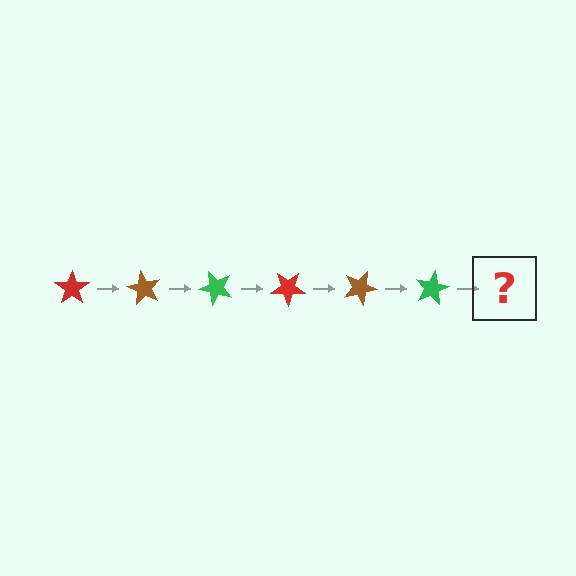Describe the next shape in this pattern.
It should be a red star, rotated 360 degrees from the start.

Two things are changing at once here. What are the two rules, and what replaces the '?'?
The two rules are that it rotates 60 degrees each step and the color cycles through red, brown, and green. The '?' should be a red star, rotated 360 degrees from the start.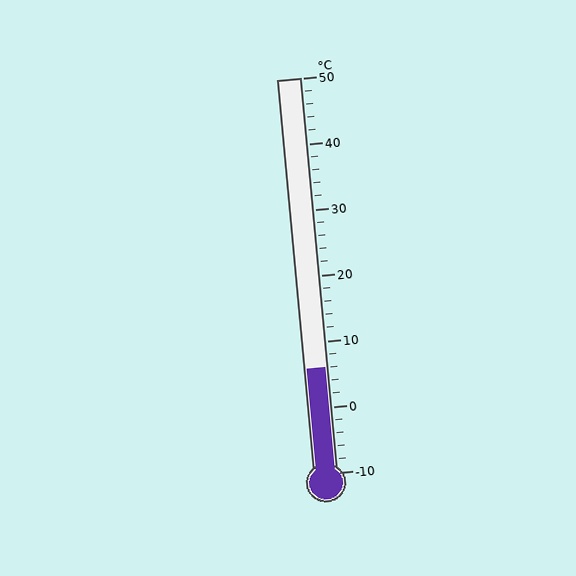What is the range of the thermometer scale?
The thermometer scale ranges from -10°C to 50°C.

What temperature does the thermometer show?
The thermometer shows approximately 6°C.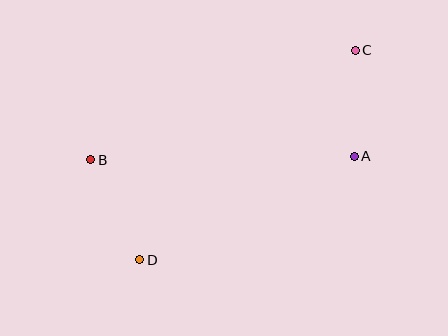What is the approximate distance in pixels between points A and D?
The distance between A and D is approximately 238 pixels.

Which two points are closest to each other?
Points A and C are closest to each other.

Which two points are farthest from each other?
Points C and D are farthest from each other.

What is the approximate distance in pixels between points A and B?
The distance between A and B is approximately 264 pixels.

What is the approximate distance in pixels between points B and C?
The distance between B and C is approximately 286 pixels.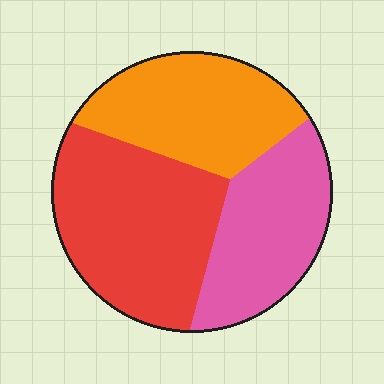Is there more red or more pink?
Red.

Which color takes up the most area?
Red, at roughly 40%.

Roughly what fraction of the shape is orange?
Orange takes up about one third (1/3) of the shape.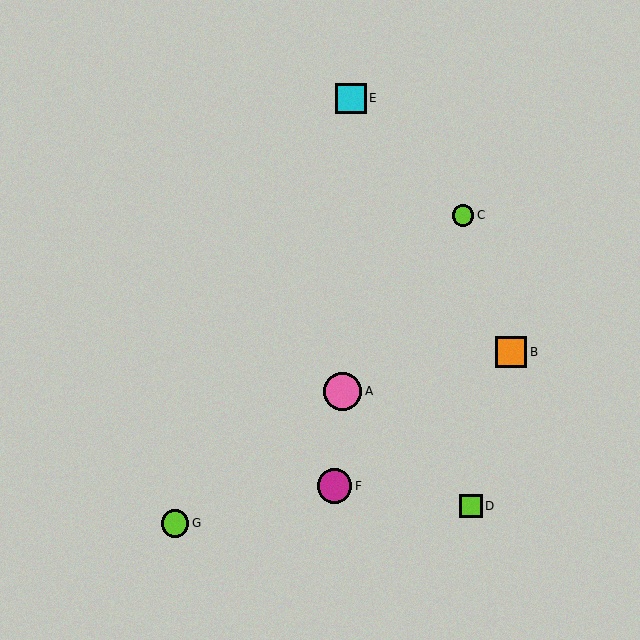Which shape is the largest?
The pink circle (labeled A) is the largest.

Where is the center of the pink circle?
The center of the pink circle is at (343, 391).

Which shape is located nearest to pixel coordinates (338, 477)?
The magenta circle (labeled F) at (335, 486) is nearest to that location.